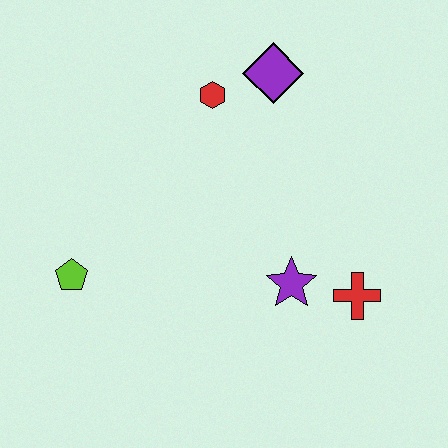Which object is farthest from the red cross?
The lime pentagon is farthest from the red cross.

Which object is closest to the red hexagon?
The purple diamond is closest to the red hexagon.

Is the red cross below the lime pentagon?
Yes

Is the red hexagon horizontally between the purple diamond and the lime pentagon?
Yes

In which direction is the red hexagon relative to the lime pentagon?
The red hexagon is above the lime pentagon.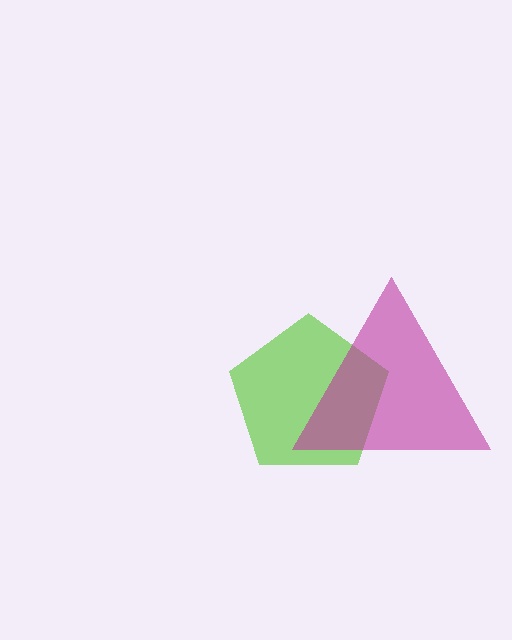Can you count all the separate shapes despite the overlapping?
Yes, there are 2 separate shapes.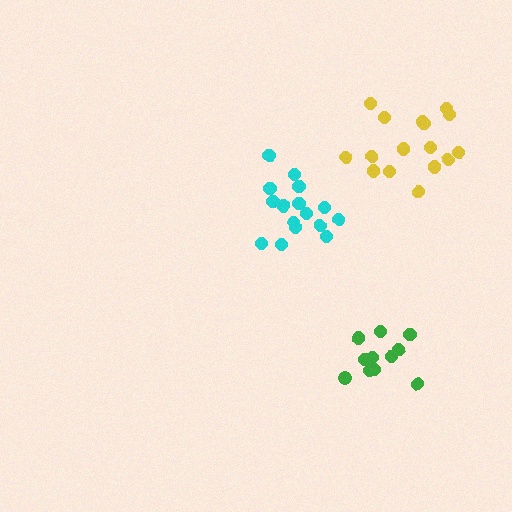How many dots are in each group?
Group 1: 11 dots, Group 2: 16 dots, Group 3: 16 dots (43 total).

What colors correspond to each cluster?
The clusters are colored: green, yellow, cyan.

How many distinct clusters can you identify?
There are 3 distinct clusters.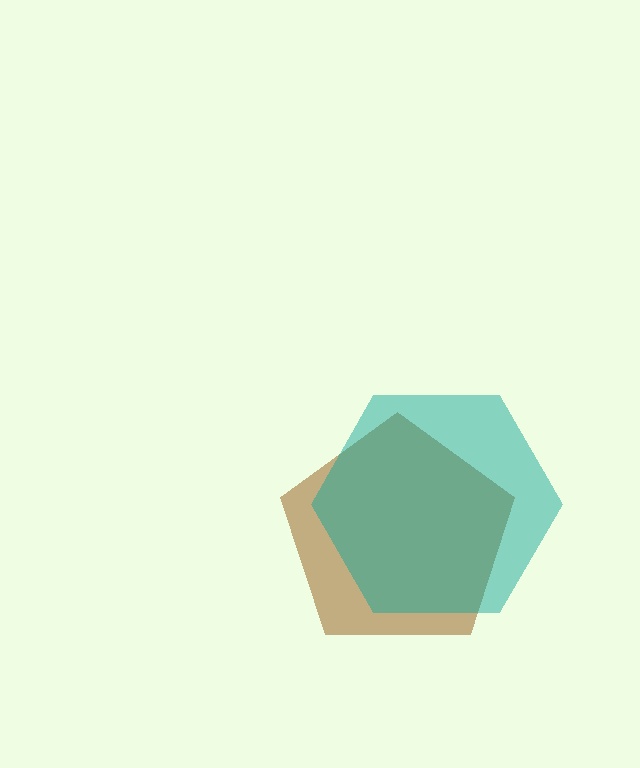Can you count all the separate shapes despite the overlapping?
Yes, there are 2 separate shapes.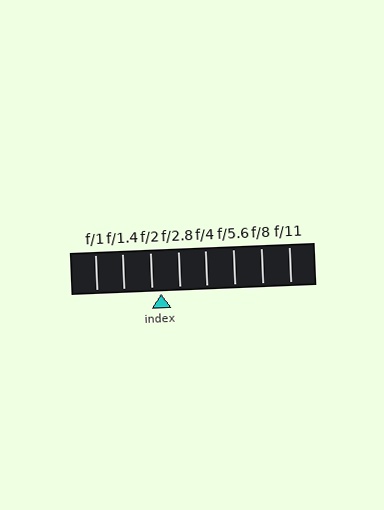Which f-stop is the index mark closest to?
The index mark is closest to f/2.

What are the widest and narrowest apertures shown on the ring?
The widest aperture shown is f/1 and the narrowest is f/11.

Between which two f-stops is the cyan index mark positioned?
The index mark is between f/2 and f/2.8.